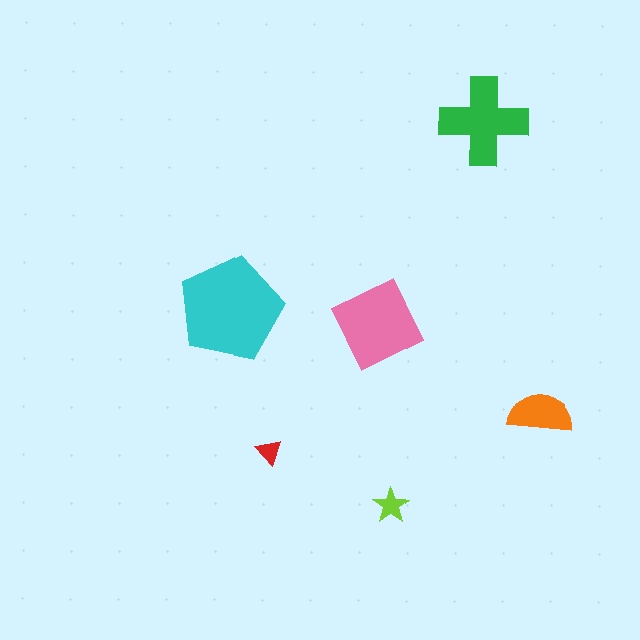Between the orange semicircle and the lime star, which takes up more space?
The orange semicircle.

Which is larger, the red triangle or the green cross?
The green cross.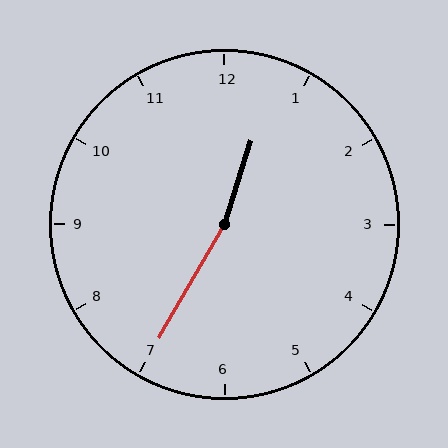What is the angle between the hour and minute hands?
Approximately 168 degrees.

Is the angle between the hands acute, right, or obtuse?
It is obtuse.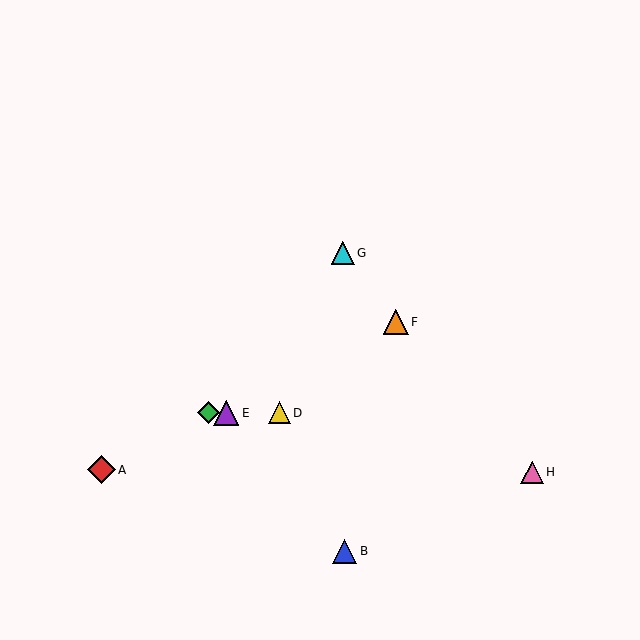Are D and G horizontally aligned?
No, D is at y≈413 and G is at y≈253.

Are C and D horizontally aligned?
Yes, both are at y≈413.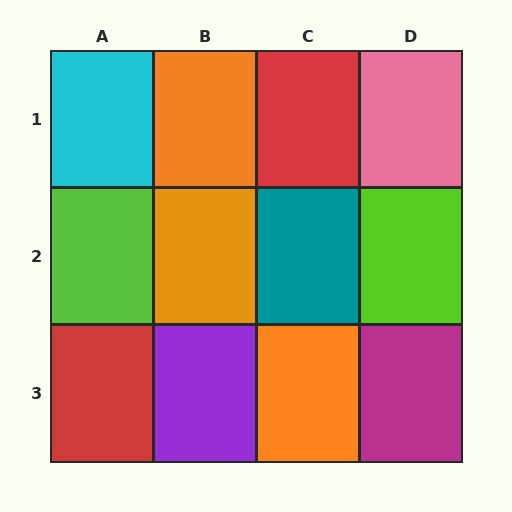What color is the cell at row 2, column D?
Lime.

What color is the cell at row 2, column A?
Lime.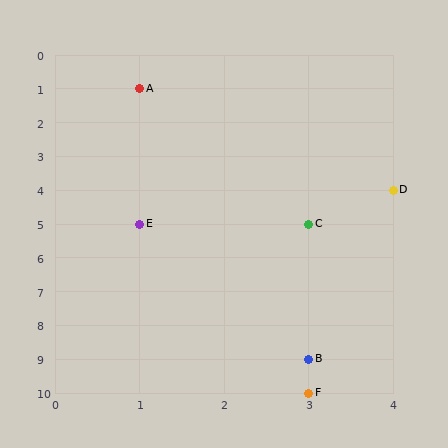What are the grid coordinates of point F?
Point F is at grid coordinates (3, 10).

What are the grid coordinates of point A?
Point A is at grid coordinates (1, 1).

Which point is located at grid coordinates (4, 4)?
Point D is at (4, 4).